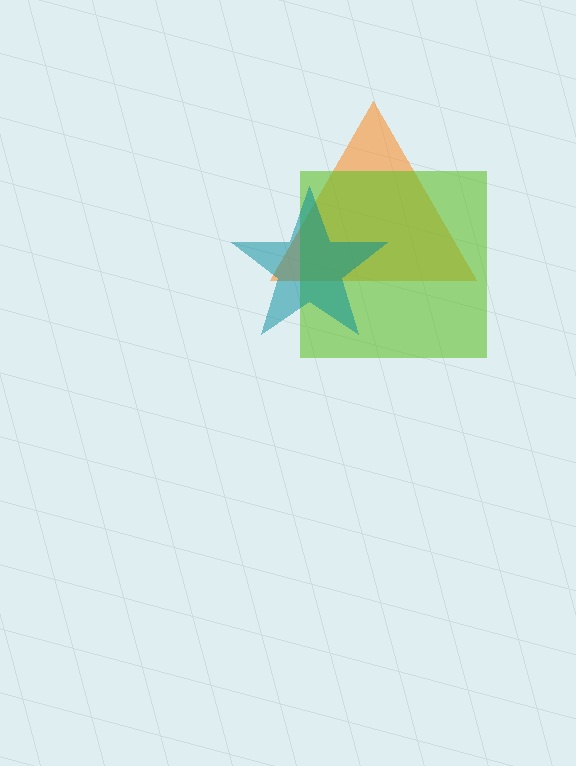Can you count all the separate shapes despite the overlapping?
Yes, there are 3 separate shapes.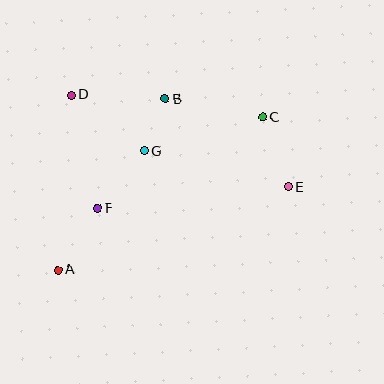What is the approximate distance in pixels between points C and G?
The distance between C and G is approximately 124 pixels.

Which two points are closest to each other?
Points B and G are closest to each other.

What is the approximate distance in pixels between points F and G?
The distance between F and G is approximately 74 pixels.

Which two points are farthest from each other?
Points A and C are farthest from each other.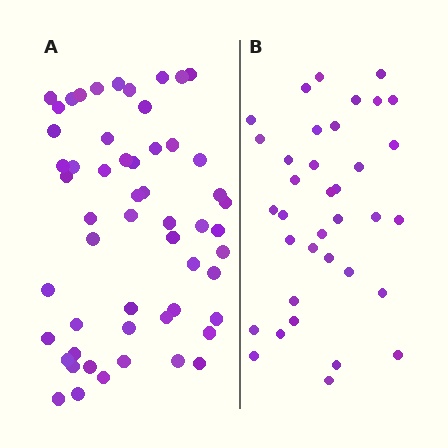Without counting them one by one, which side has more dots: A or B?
Region A (the left region) has more dots.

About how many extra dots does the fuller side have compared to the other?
Region A has approximately 20 more dots than region B.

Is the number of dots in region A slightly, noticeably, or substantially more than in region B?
Region A has substantially more. The ratio is roughly 1.5 to 1.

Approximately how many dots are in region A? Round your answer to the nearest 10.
About 60 dots. (The exact count is 55, which rounds to 60.)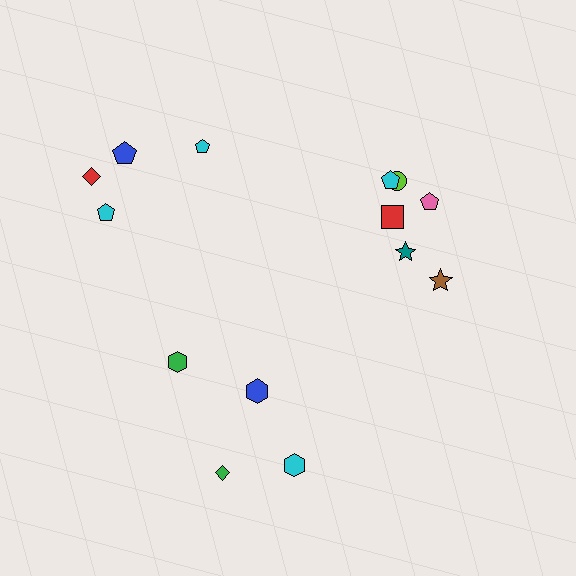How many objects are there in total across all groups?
There are 14 objects.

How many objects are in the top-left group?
There are 4 objects.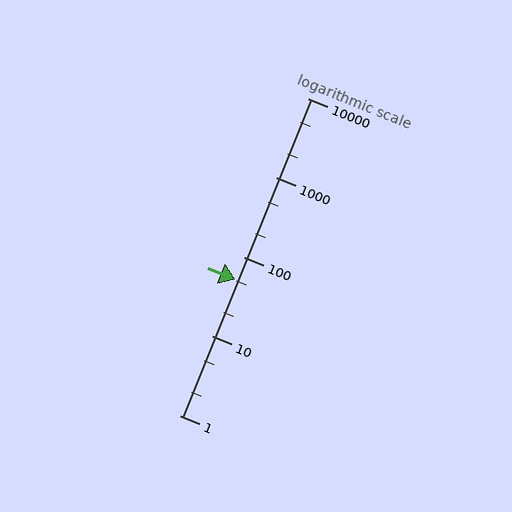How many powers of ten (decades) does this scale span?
The scale spans 4 decades, from 1 to 10000.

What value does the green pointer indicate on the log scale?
The pointer indicates approximately 52.